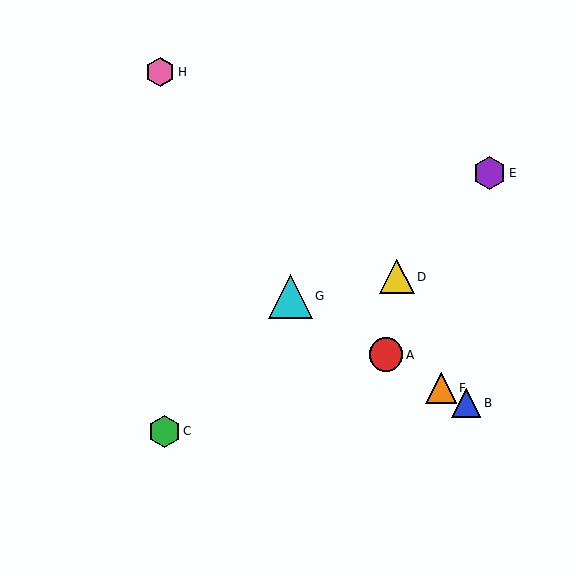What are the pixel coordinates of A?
Object A is at (386, 355).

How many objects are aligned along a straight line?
4 objects (A, B, F, G) are aligned along a straight line.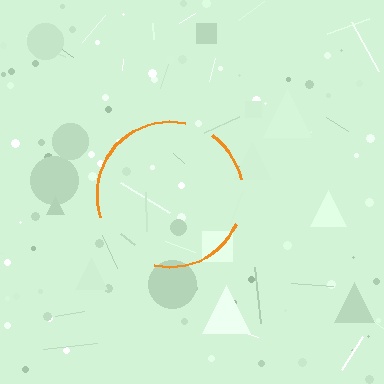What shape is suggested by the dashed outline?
The dashed outline suggests a circle.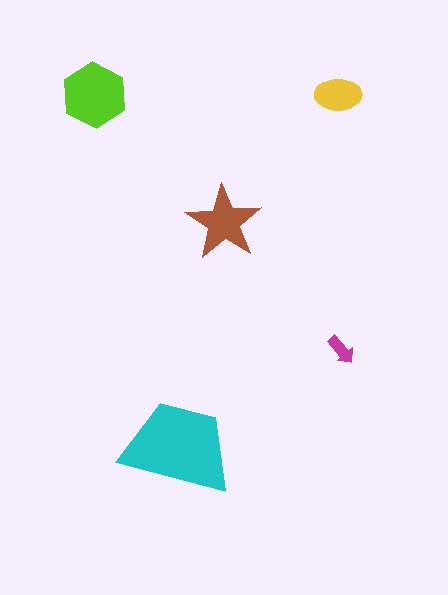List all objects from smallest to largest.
The magenta arrow, the yellow ellipse, the brown star, the lime hexagon, the cyan trapezoid.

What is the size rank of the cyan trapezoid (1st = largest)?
1st.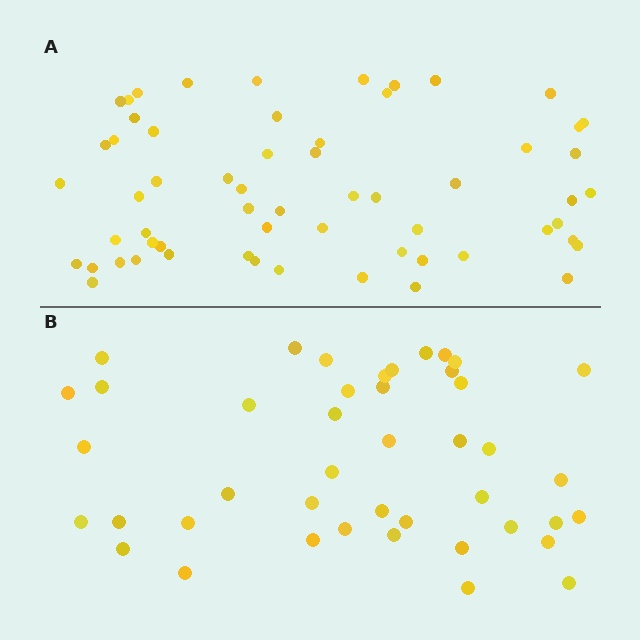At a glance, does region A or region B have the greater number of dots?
Region A (the top region) has more dots.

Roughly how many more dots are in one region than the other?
Region A has approximately 15 more dots than region B.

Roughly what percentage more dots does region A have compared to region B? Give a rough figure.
About 40% more.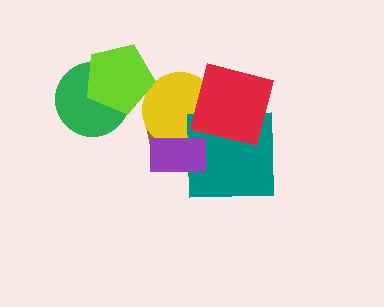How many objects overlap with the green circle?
1 object overlaps with the green circle.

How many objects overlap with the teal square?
4 objects overlap with the teal square.